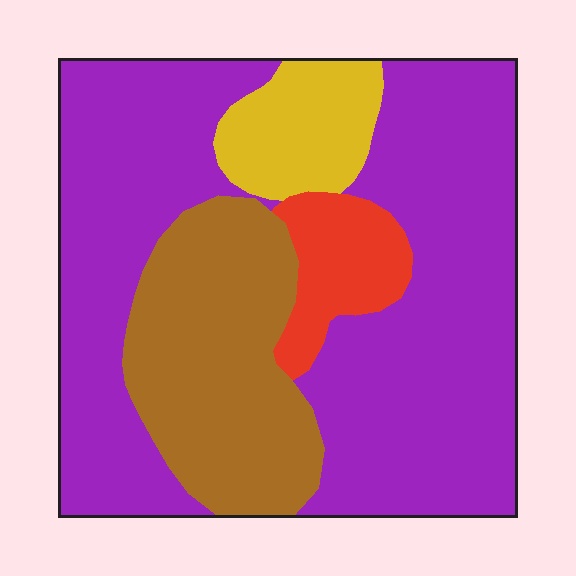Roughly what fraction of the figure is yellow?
Yellow takes up less than a sixth of the figure.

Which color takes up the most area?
Purple, at roughly 60%.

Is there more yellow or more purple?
Purple.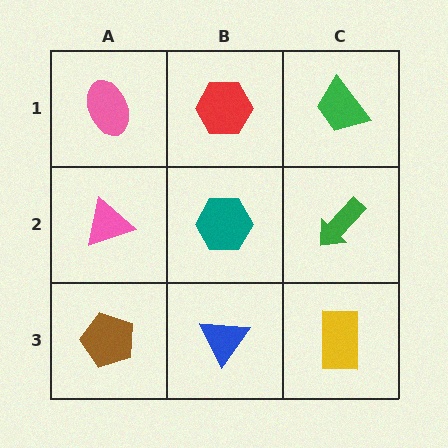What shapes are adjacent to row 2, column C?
A green trapezoid (row 1, column C), a yellow rectangle (row 3, column C), a teal hexagon (row 2, column B).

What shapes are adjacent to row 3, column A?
A pink triangle (row 2, column A), a blue triangle (row 3, column B).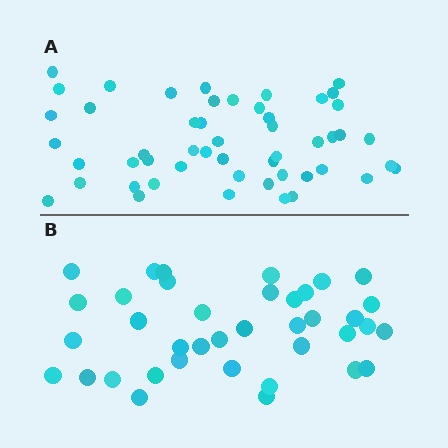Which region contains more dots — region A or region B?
Region A (the top region) has more dots.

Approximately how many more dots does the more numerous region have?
Region A has approximately 15 more dots than region B.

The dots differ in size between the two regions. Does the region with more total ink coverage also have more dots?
No. Region B has more total ink coverage because its dots are larger, but region A actually contains more individual dots. Total area can be misleading — the number of items is what matters here.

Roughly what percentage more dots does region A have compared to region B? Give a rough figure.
About 35% more.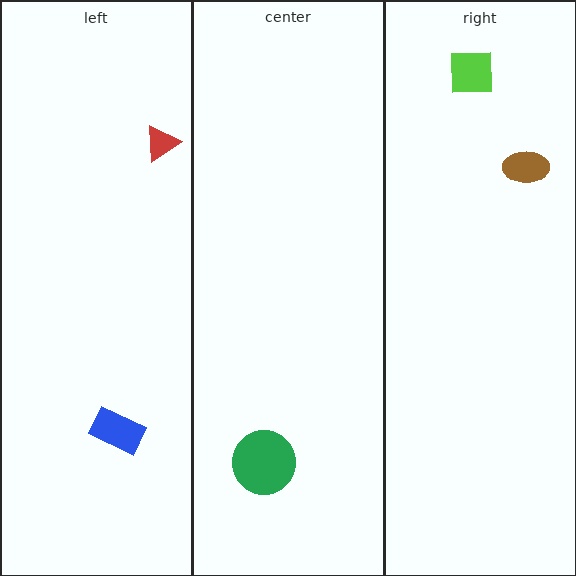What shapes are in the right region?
The lime square, the brown ellipse.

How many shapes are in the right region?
2.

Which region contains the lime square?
The right region.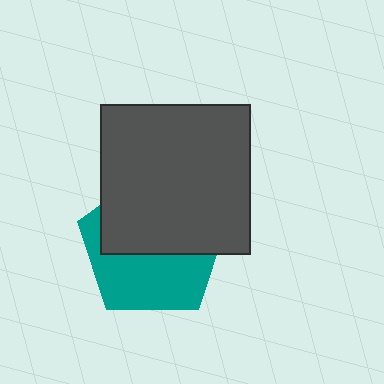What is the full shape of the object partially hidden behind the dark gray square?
The partially hidden object is a teal pentagon.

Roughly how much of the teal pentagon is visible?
About half of it is visible (roughly 45%).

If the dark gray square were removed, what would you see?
You would see the complete teal pentagon.